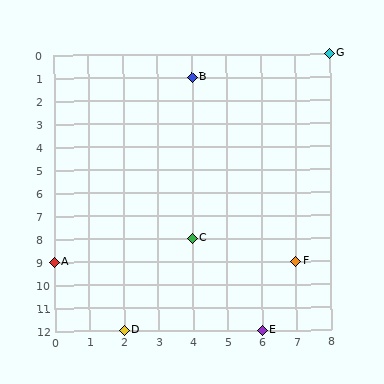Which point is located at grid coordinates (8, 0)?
Point G is at (8, 0).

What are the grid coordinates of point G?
Point G is at grid coordinates (8, 0).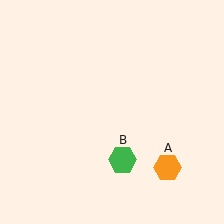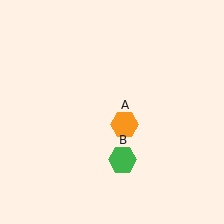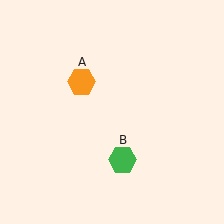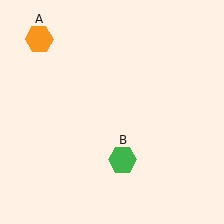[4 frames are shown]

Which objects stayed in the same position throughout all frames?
Green hexagon (object B) remained stationary.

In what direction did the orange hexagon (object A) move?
The orange hexagon (object A) moved up and to the left.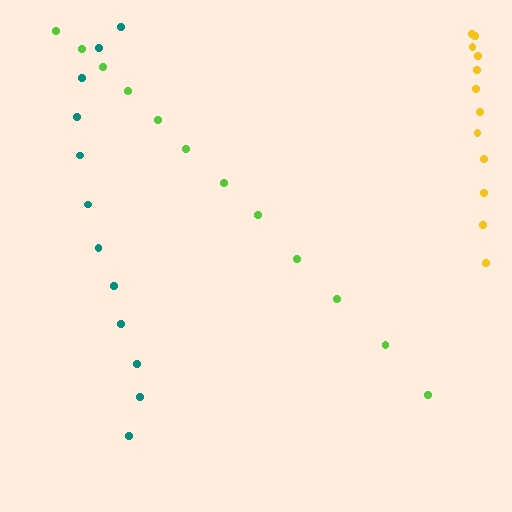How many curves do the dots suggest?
There are 3 distinct paths.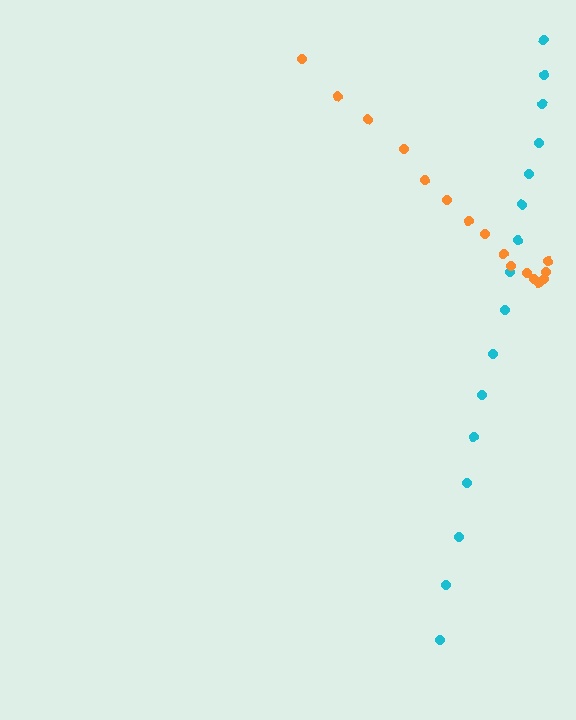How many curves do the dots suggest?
There are 2 distinct paths.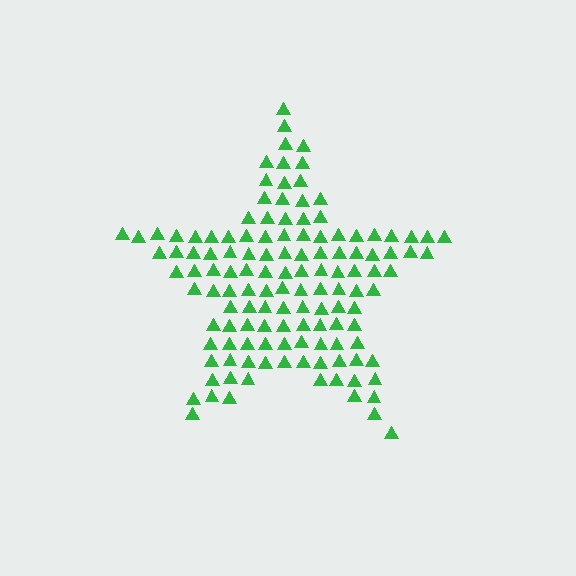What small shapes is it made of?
It is made of small triangles.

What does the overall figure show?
The overall figure shows a star.